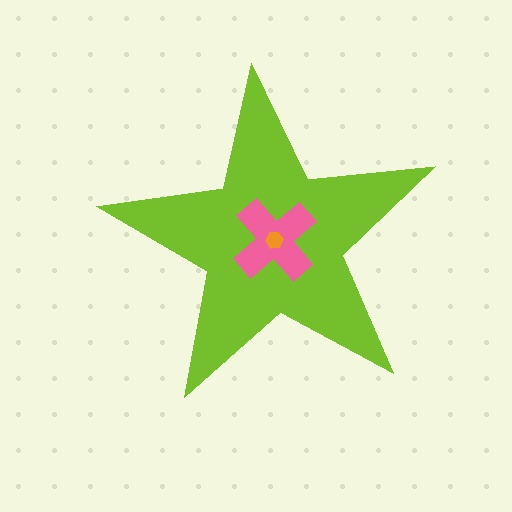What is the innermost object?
The orange hexagon.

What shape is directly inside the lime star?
The pink cross.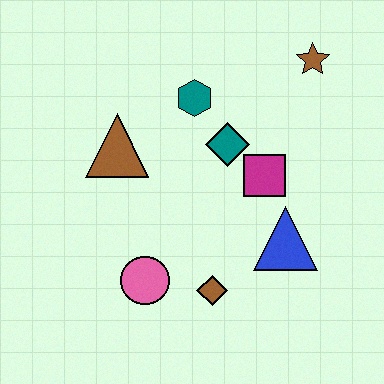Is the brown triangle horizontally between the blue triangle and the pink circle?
No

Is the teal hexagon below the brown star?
Yes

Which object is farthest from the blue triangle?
The brown triangle is farthest from the blue triangle.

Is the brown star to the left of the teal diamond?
No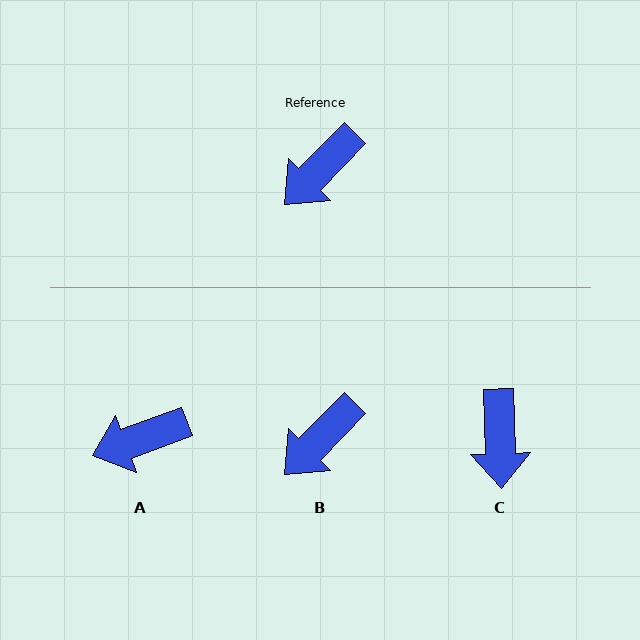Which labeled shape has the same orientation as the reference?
B.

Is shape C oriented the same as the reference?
No, it is off by about 47 degrees.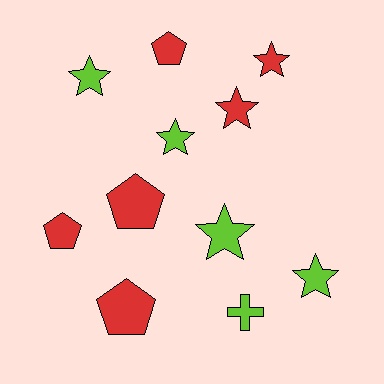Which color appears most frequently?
Red, with 6 objects.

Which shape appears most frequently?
Star, with 6 objects.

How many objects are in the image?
There are 11 objects.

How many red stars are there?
There are 2 red stars.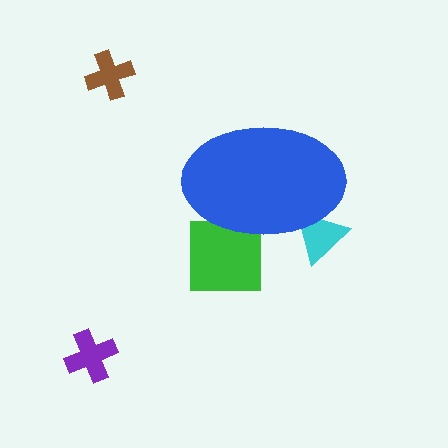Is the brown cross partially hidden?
No, the brown cross is fully visible.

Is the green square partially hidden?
Yes, the green square is partially hidden behind the blue ellipse.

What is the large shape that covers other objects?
A blue ellipse.